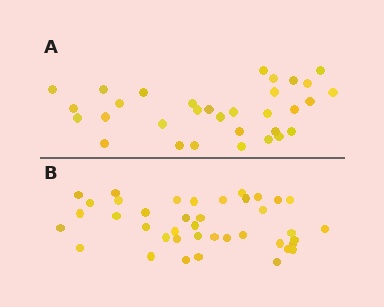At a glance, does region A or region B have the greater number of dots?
Region B (the bottom region) has more dots.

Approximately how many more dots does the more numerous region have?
Region B has roughly 8 or so more dots than region A.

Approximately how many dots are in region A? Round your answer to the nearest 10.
About 30 dots. (The exact count is 32, which rounds to 30.)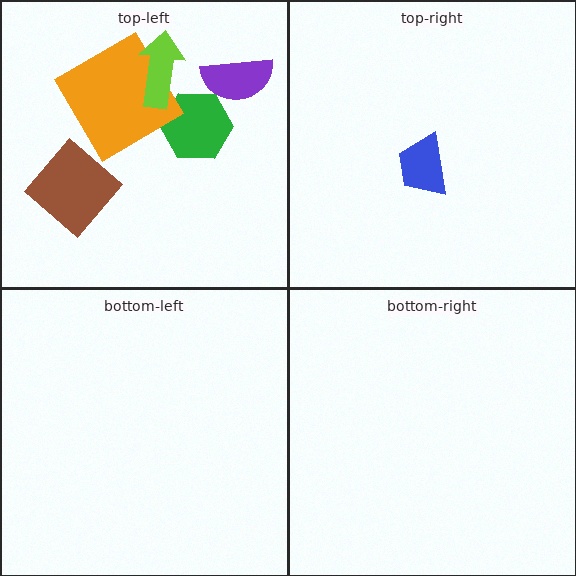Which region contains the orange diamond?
The top-left region.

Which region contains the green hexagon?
The top-left region.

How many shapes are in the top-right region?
1.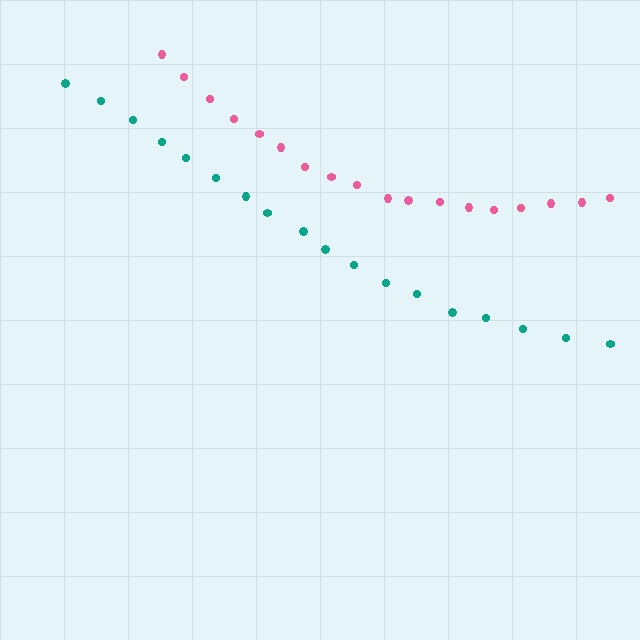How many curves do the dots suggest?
There are 2 distinct paths.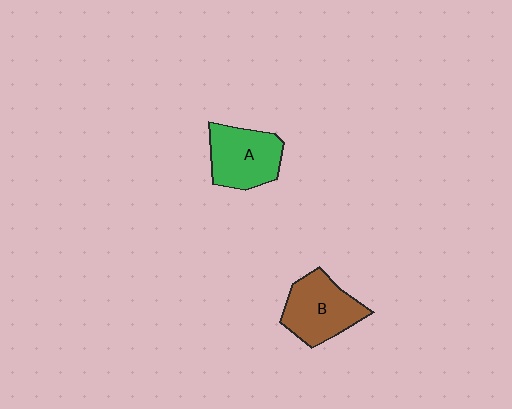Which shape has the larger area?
Shape B (brown).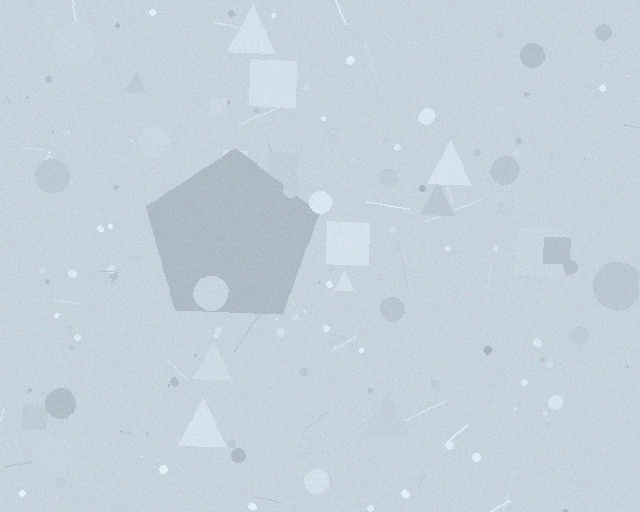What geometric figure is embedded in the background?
A pentagon is embedded in the background.